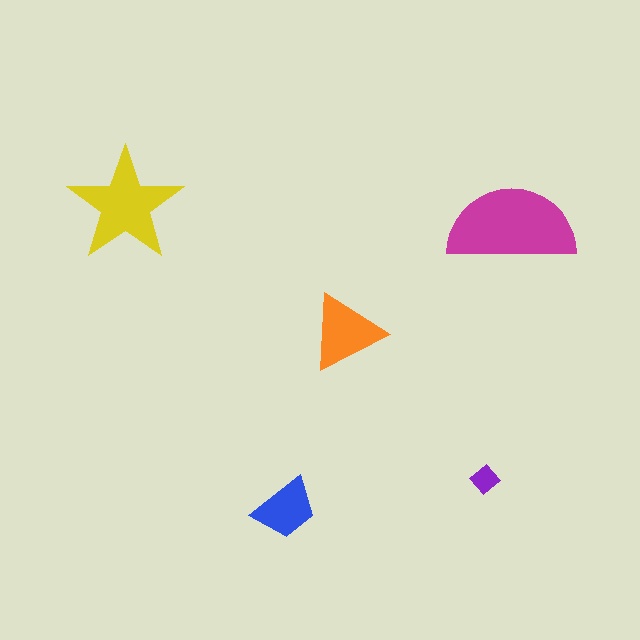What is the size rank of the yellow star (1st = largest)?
2nd.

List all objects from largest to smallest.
The magenta semicircle, the yellow star, the orange triangle, the blue trapezoid, the purple diamond.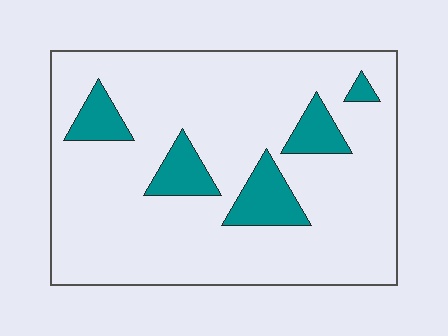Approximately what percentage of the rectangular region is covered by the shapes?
Approximately 15%.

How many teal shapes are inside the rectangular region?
5.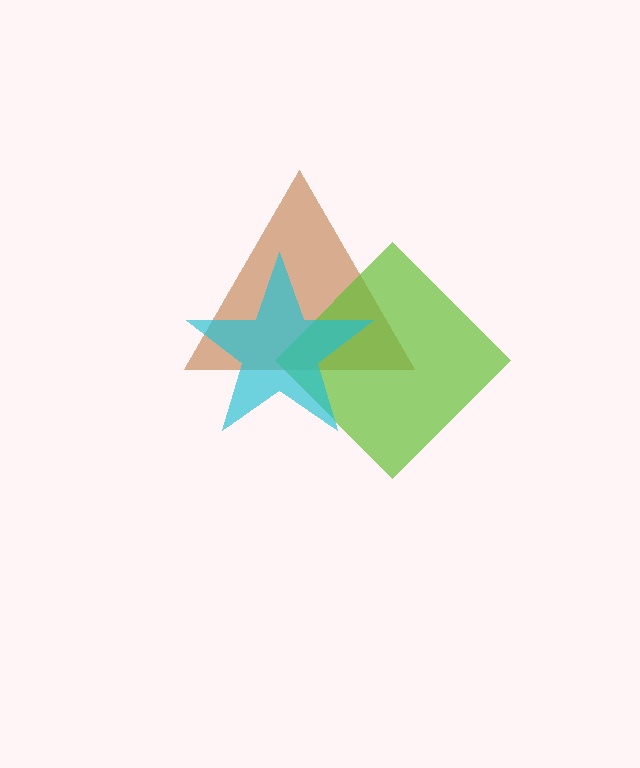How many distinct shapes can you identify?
There are 3 distinct shapes: a brown triangle, a lime diamond, a cyan star.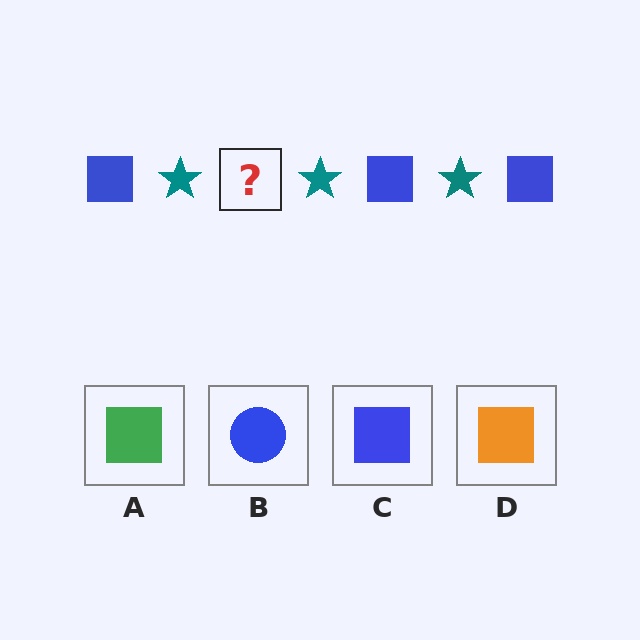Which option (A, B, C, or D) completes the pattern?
C.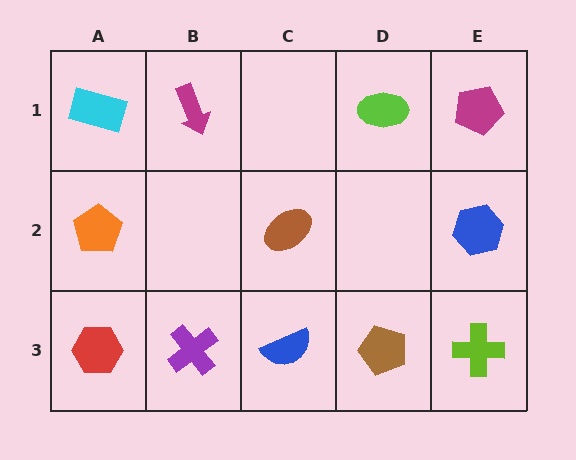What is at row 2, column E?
A blue hexagon.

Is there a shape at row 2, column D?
No, that cell is empty.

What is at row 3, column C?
A blue semicircle.